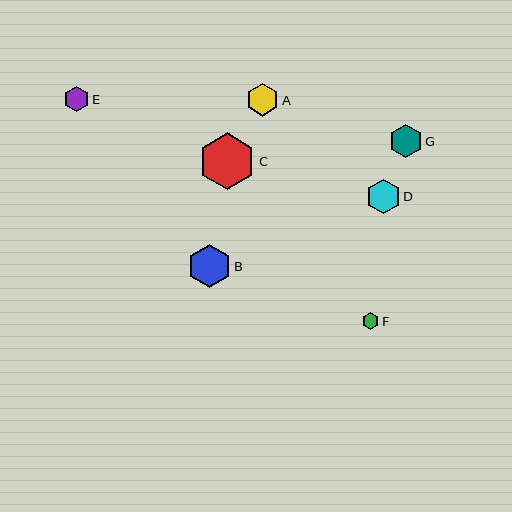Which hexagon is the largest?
Hexagon C is the largest with a size of approximately 57 pixels.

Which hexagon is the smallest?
Hexagon F is the smallest with a size of approximately 17 pixels.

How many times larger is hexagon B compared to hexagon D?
Hexagon B is approximately 1.3 times the size of hexagon D.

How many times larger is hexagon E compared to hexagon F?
Hexagon E is approximately 1.5 times the size of hexagon F.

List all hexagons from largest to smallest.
From largest to smallest: C, B, D, G, A, E, F.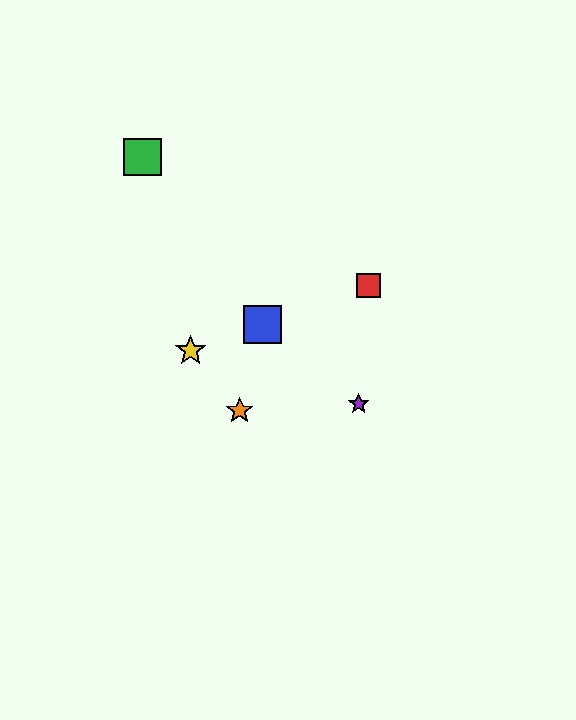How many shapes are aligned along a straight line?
3 shapes (the red square, the blue square, the yellow star) are aligned along a straight line.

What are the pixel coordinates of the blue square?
The blue square is at (262, 324).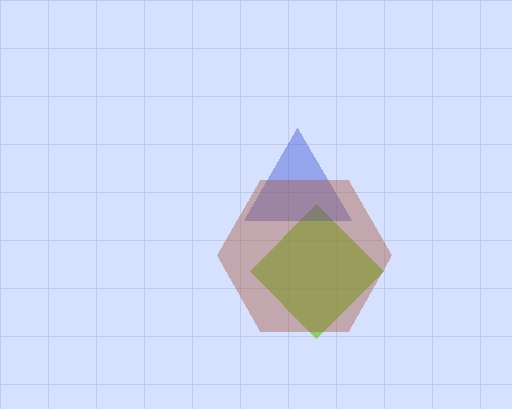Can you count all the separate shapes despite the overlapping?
Yes, there are 3 separate shapes.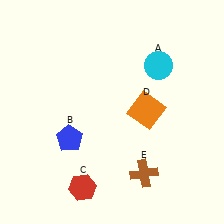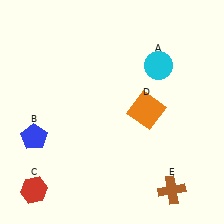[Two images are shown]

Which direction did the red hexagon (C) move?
The red hexagon (C) moved left.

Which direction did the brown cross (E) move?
The brown cross (E) moved right.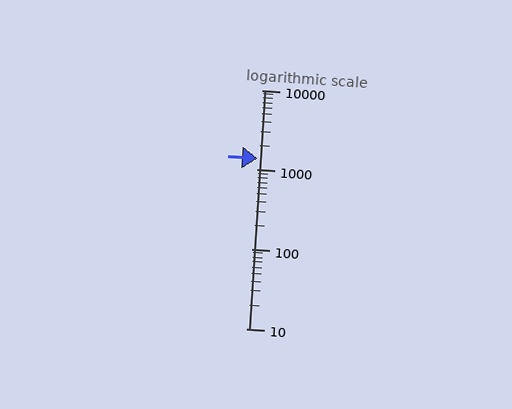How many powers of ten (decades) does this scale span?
The scale spans 3 decades, from 10 to 10000.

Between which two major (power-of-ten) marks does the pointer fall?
The pointer is between 1000 and 10000.